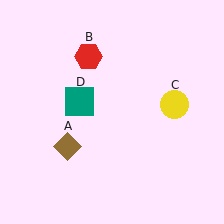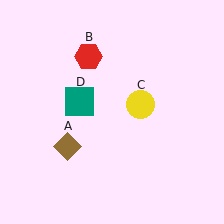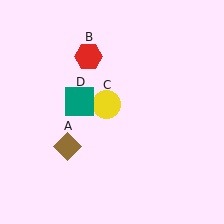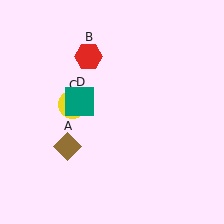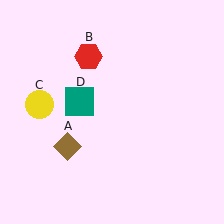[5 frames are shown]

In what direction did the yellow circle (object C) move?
The yellow circle (object C) moved left.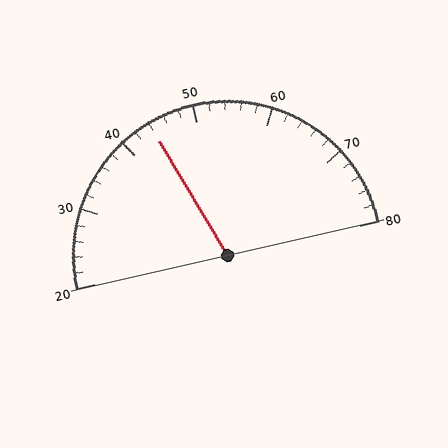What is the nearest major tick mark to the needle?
The nearest major tick mark is 40.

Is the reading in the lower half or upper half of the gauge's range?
The reading is in the lower half of the range (20 to 80).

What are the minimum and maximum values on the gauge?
The gauge ranges from 20 to 80.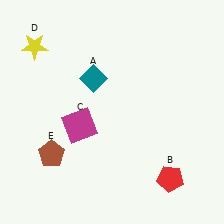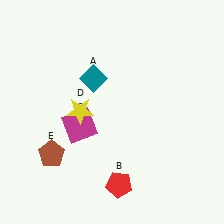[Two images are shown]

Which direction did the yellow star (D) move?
The yellow star (D) moved down.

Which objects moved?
The objects that moved are: the red pentagon (B), the yellow star (D).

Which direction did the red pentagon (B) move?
The red pentagon (B) moved left.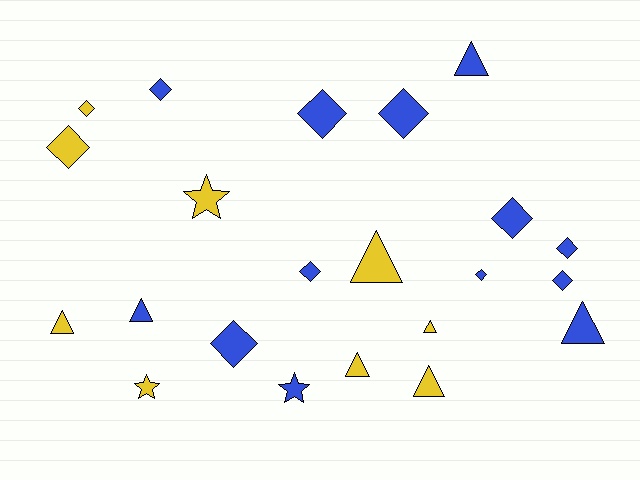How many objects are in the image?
There are 22 objects.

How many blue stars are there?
There is 1 blue star.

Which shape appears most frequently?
Diamond, with 11 objects.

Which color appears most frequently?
Blue, with 13 objects.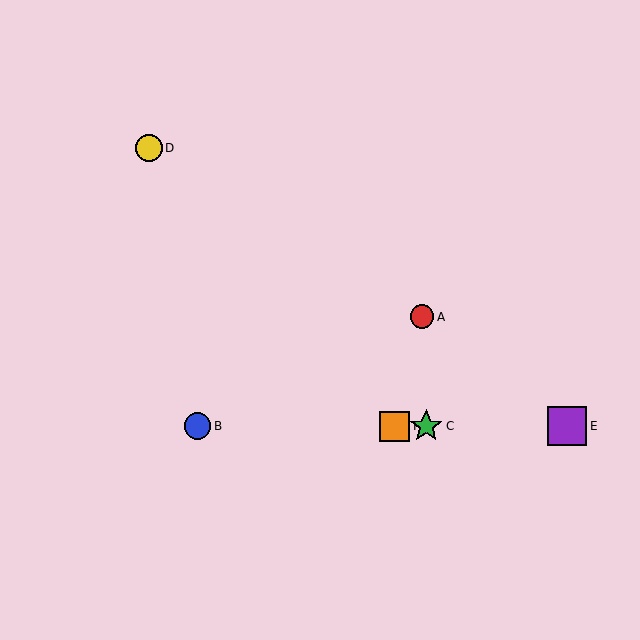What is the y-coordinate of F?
Object F is at y≈426.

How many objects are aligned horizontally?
4 objects (B, C, E, F) are aligned horizontally.